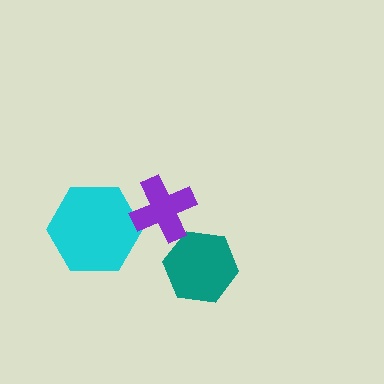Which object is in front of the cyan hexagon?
The purple cross is in front of the cyan hexagon.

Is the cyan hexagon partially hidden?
Yes, it is partially covered by another shape.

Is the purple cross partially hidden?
No, no other shape covers it.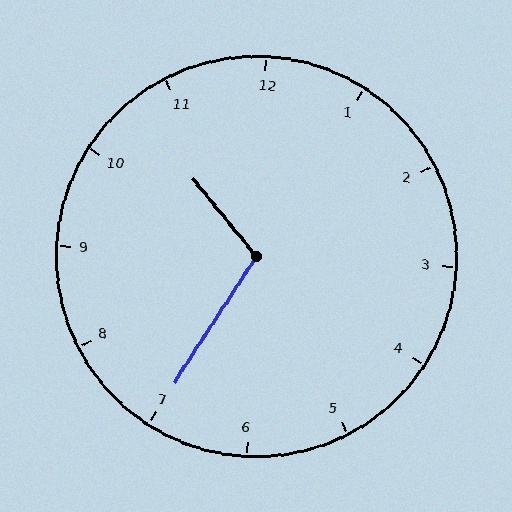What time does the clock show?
10:35.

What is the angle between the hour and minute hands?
Approximately 108 degrees.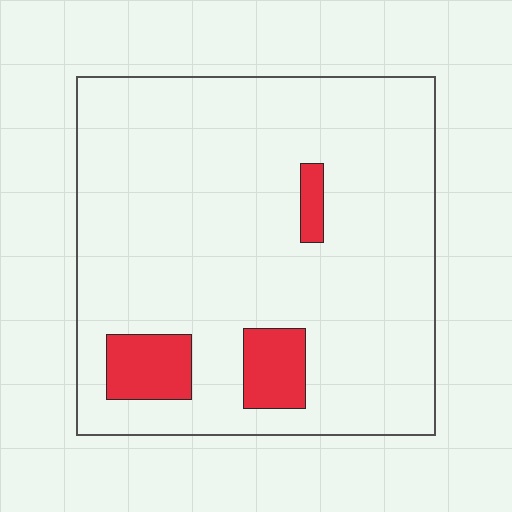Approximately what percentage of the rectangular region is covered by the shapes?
Approximately 10%.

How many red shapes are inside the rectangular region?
3.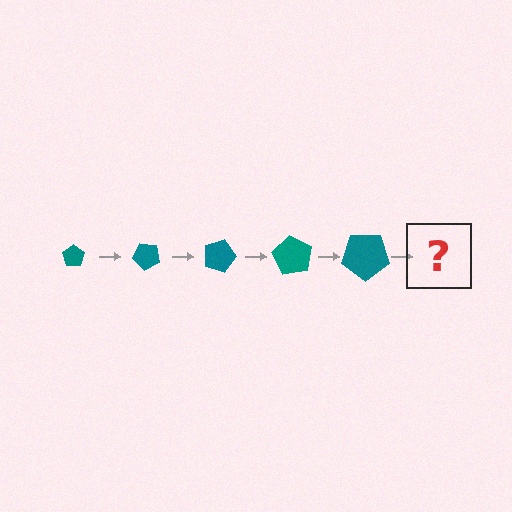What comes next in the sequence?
The next element should be a pentagon, larger than the previous one and rotated 225 degrees from the start.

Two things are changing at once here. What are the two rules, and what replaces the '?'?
The two rules are that the pentagon grows larger each step and it rotates 45 degrees each step. The '?' should be a pentagon, larger than the previous one and rotated 225 degrees from the start.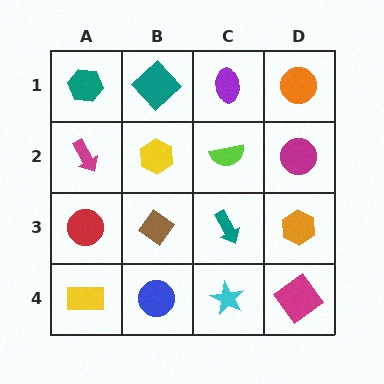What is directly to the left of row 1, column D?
A purple ellipse.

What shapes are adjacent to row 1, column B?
A yellow hexagon (row 2, column B), a teal hexagon (row 1, column A), a purple ellipse (row 1, column C).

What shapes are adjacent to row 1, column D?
A magenta circle (row 2, column D), a purple ellipse (row 1, column C).